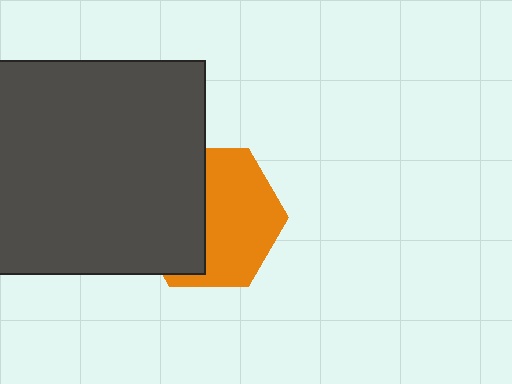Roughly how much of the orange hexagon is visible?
About half of it is visible (roughly 56%).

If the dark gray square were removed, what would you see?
You would see the complete orange hexagon.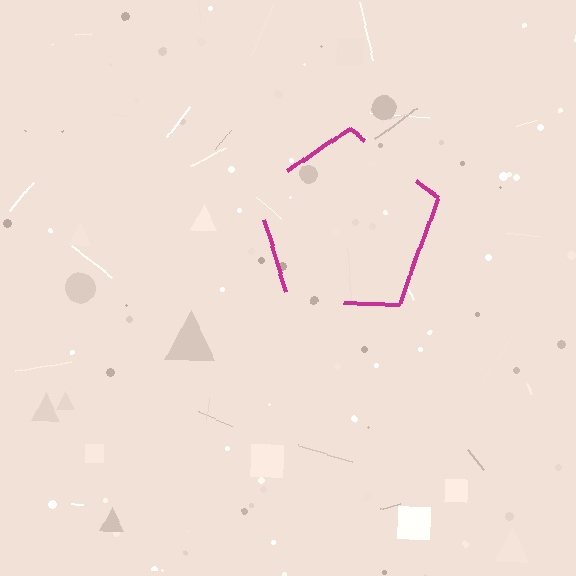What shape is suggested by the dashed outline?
The dashed outline suggests a pentagon.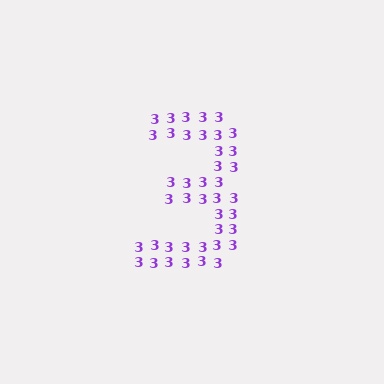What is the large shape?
The large shape is the digit 3.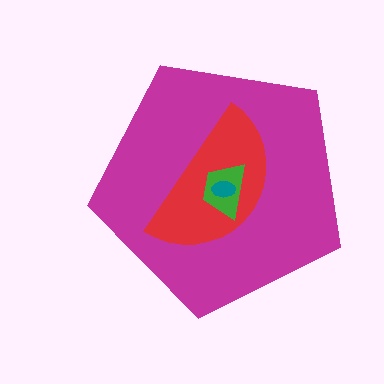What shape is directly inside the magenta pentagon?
The red semicircle.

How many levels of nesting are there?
4.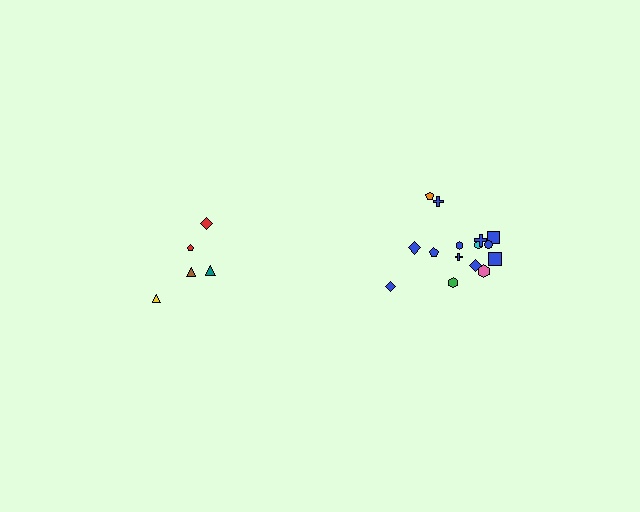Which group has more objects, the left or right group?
The right group.